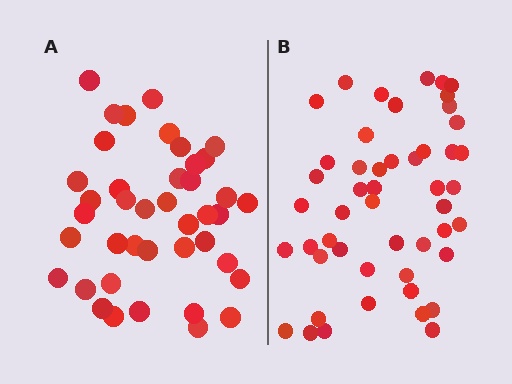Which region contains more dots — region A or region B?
Region B (the right region) has more dots.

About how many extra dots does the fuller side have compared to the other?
Region B has roughly 8 or so more dots than region A.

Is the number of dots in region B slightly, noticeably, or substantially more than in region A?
Region B has only slightly more — the two regions are fairly close. The ratio is roughly 1.2 to 1.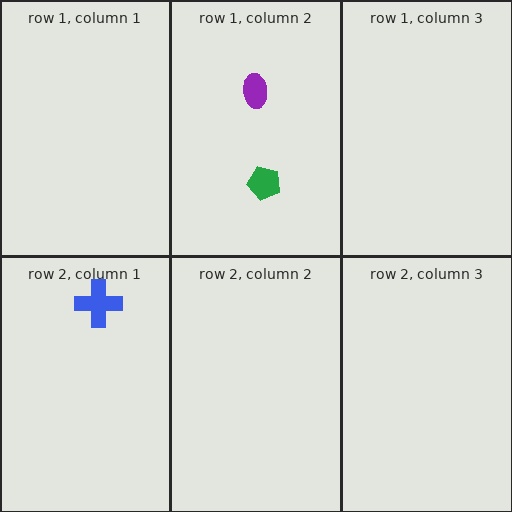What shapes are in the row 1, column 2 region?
The green pentagon, the purple ellipse.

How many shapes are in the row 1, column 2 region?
2.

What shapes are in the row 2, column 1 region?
The blue cross.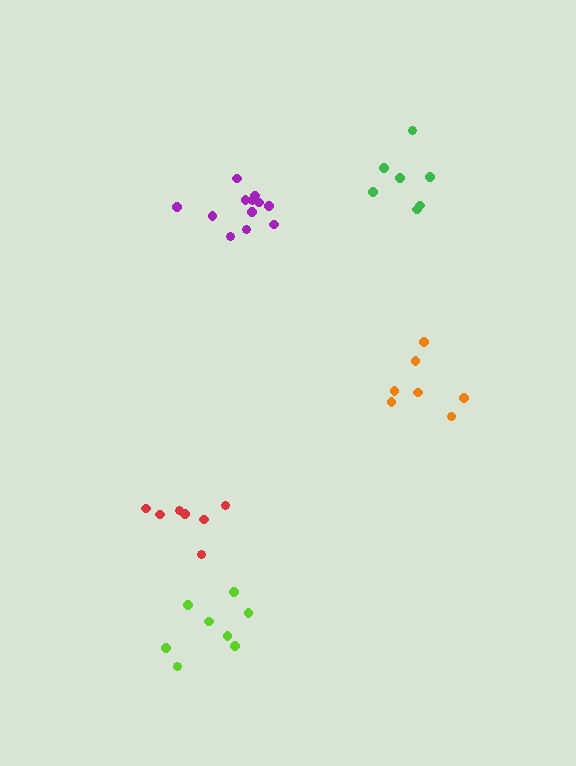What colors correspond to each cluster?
The clusters are colored: orange, red, purple, green, lime.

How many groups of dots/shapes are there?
There are 5 groups.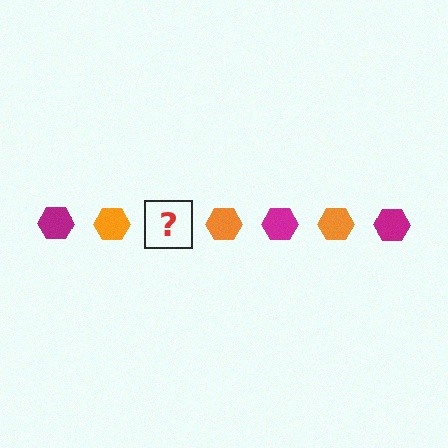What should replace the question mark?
The question mark should be replaced with a magenta hexagon.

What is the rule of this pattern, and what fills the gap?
The rule is that the pattern cycles through magenta, orange hexagons. The gap should be filled with a magenta hexagon.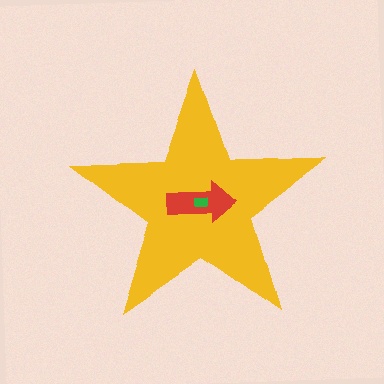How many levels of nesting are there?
3.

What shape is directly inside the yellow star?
The red arrow.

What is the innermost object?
The green rectangle.